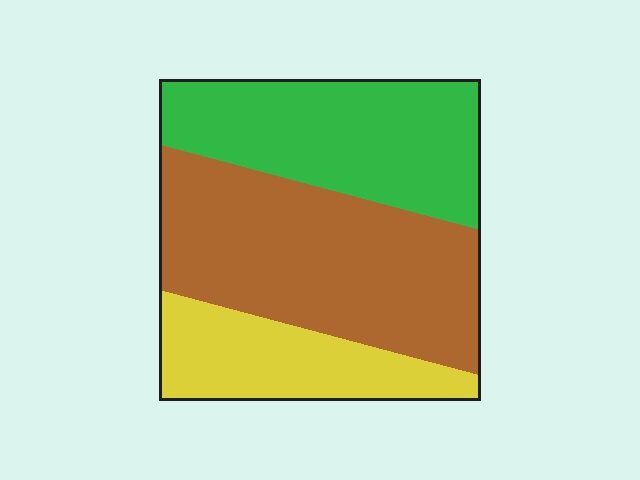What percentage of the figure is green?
Green takes up about one third (1/3) of the figure.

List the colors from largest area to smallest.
From largest to smallest: brown, green, yellow.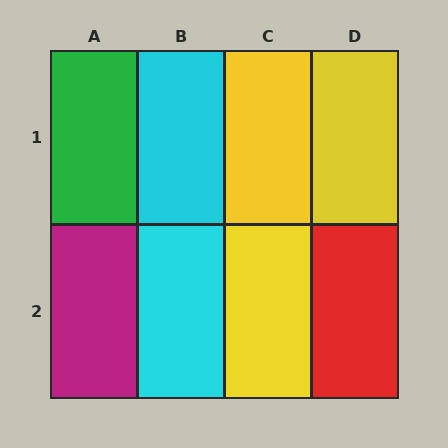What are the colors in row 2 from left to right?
Magenta, cyan, yellow, red.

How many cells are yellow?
3 cells are yellow.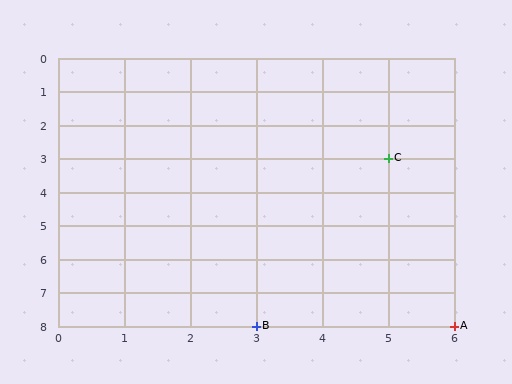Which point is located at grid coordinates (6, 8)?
Point A is at (6, 8).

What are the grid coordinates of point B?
Point B is at grid coordinates (3, 8).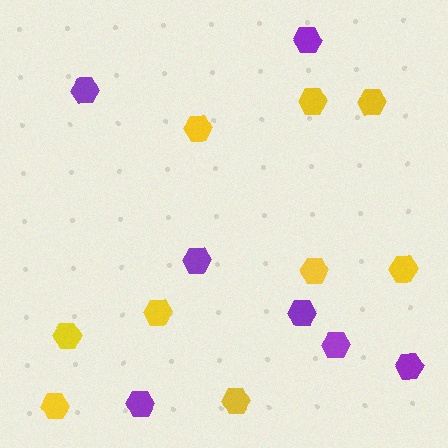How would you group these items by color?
There are 2 groups: one group of yellow hexagons (9) and one group of purple hexagons (7).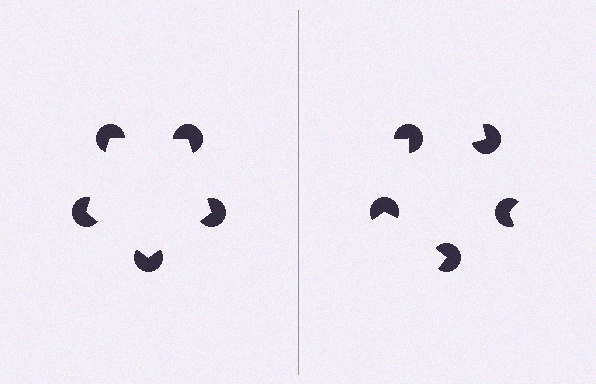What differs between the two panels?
The pac-man discs are positioned identically on both sides; only the wedge orientations differ. On the left they align to a pentagon; on the right they are misaligned.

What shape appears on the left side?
An illusory pentagon.